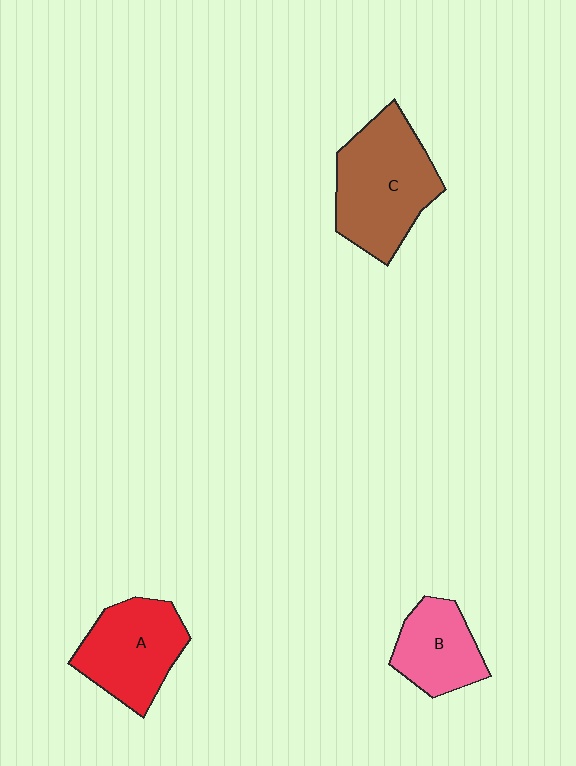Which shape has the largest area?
Shape C (brown).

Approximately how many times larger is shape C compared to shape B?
Approximately 1.7 times.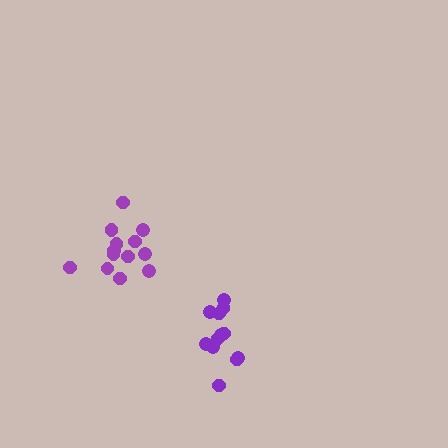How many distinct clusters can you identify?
There are 2 distinct clusters.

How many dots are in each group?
Group 1: 12 dots, Group 2: 13 dots (25 total).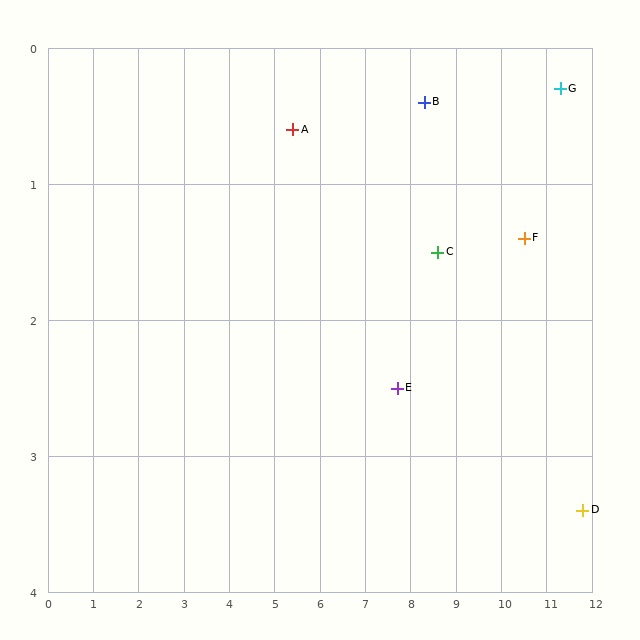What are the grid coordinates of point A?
Point A is at approximately (5.4, 0.6).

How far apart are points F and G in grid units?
Points F and G are about 1.4 grid units apart.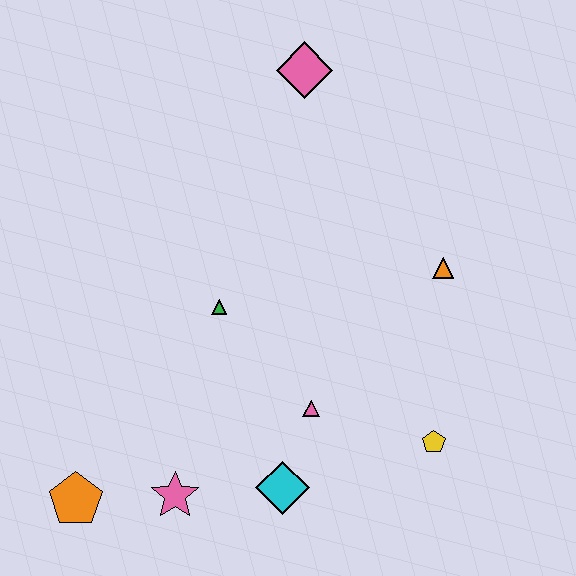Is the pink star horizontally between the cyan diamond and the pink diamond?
No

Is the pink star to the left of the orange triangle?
Yes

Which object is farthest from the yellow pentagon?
The pink diamond is farthest from the yellow pentagon.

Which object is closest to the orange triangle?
The yellow pentagon is closest to the orange triangle.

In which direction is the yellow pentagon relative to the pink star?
The yellow pentagon is to the right of the pink star.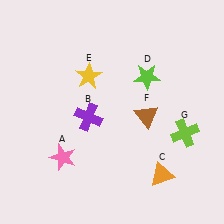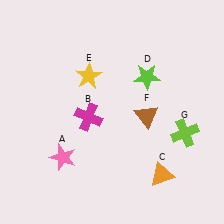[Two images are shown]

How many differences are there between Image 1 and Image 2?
There is 1 difference between the two images.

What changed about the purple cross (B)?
In Image 1, B is purple. In Image 2, it changed to magenta.